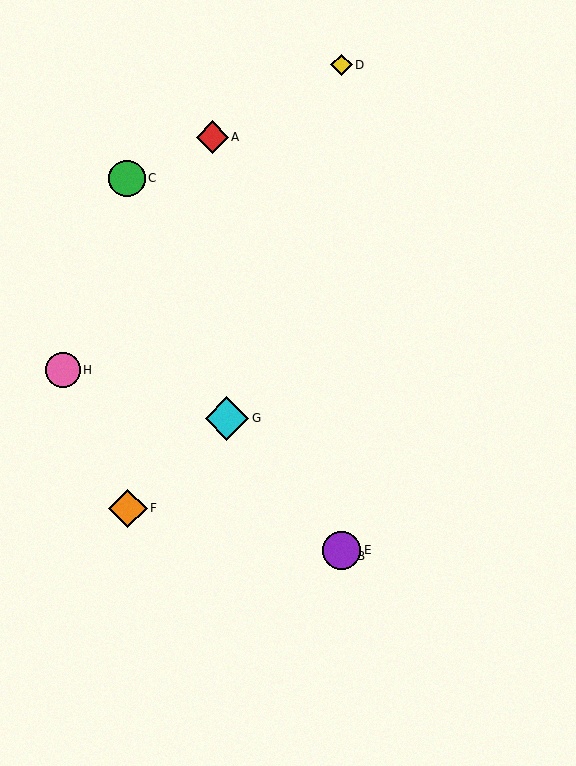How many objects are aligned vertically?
3 objects (B, D, E) are aligned vertically.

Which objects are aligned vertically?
Objects B, D, E are aligned vertically.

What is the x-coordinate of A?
Object A is at x≈212.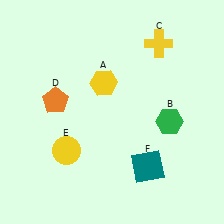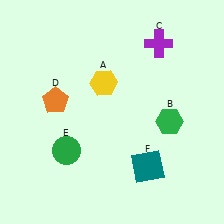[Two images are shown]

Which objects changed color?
C changed from yellow to purple. E changed from yellow to green.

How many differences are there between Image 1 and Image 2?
There are 2 differences between the two images.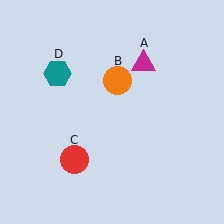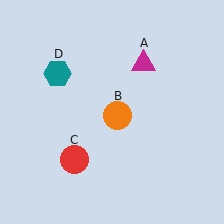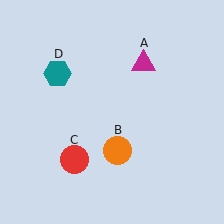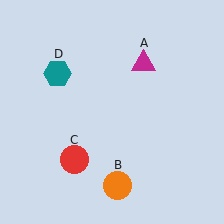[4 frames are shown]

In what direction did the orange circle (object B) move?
The orange circle (object B) moved down.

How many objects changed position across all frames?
1 object changed position: orange circle (object B).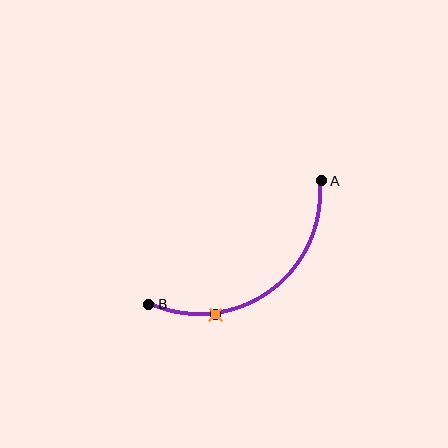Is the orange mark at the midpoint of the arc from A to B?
No. The orange mark lies on the arc but is closer to endpoint B. The arc midpoint would be at the point on the curve equidistant along the arc from both A and B.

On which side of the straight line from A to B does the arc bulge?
The arc bulges below and to the right of the straight line connecting A and B.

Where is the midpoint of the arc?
The arc midpoint is the point on the curve farthest from the straight line joining A and B. It sits below and to the right of that line.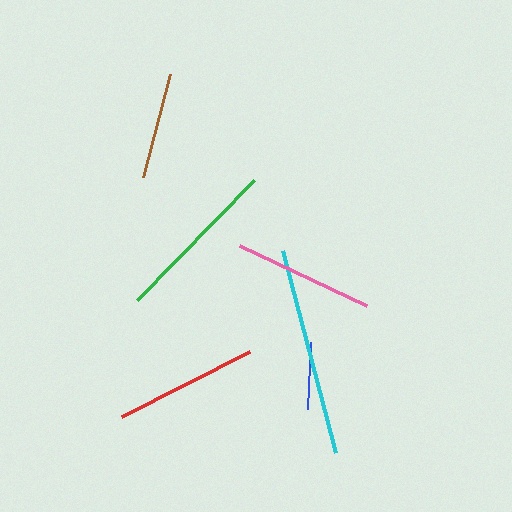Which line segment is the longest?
The cyan line is the longest at approximately 209 pixels.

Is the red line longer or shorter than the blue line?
The red line is longer than the blue line.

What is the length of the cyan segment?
The cyan segment is approximately 209 pixels long.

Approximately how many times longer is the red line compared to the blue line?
The red line is approximately 2.1 times the length of the blue line.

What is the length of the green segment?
The green segment is approximately 168 pixels long.